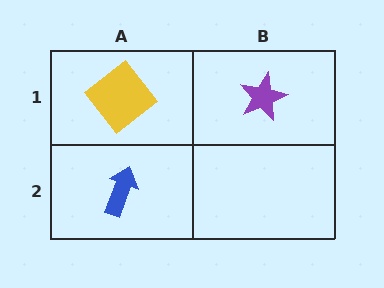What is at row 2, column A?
A blue arrow.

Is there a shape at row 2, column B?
No, that cell is empty.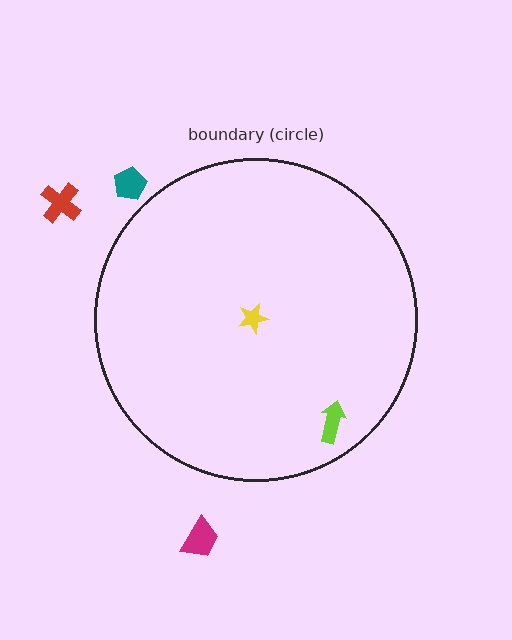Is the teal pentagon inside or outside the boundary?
Outside.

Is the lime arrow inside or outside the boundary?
Inside.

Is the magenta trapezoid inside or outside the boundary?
Outside.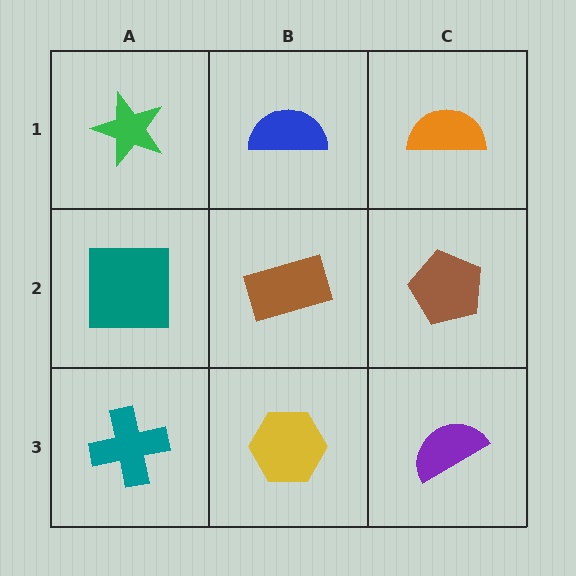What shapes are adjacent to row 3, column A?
A teal square (row 2, column A), a yellow hexagon (row 3, column B).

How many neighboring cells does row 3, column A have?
2.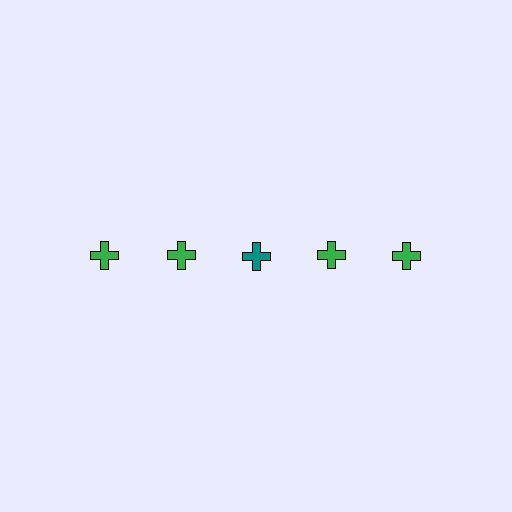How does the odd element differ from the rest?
It has a different color: teal instead of green.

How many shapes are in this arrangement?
There are 5 shapes arranged in a grid pattern.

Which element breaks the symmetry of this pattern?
The teal cross in the top row, center column breaks the symmetry. All other shapes are green crosses.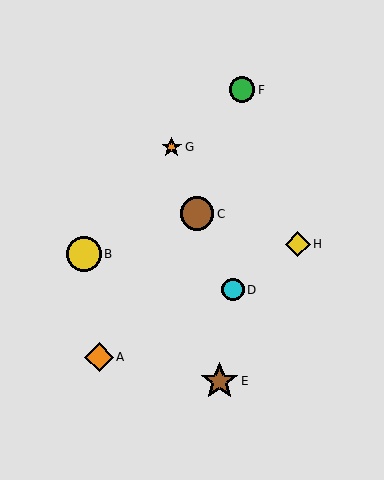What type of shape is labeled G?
Shape G is an orange star.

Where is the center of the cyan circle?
The center of the cyan circle is at (233, 290).